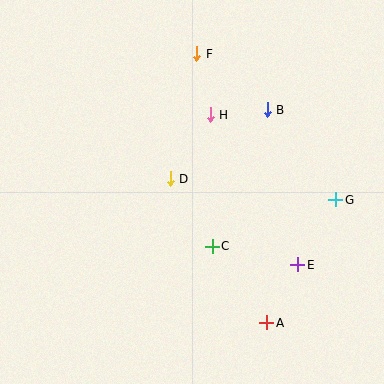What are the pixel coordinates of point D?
Point D is at (170, 179).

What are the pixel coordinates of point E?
Point E is at (298, 265).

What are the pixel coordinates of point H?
Point H is at (210, 115).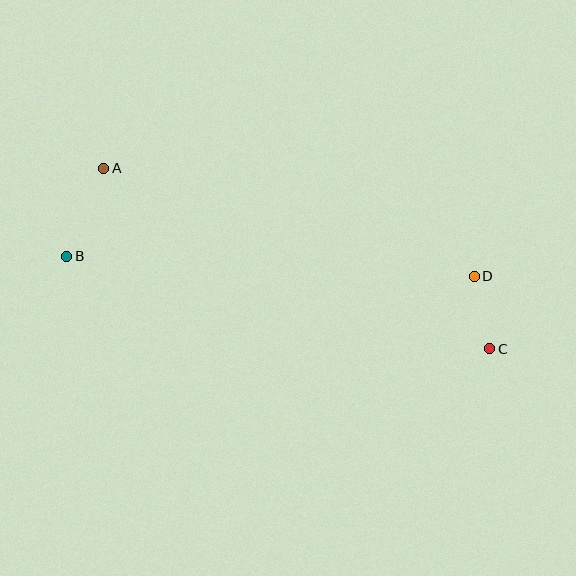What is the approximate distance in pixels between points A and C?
The distance between A and C is approximately 426 pixels.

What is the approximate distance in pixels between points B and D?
The distance between B and D is approximately 408 pixels.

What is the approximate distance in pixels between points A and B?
The distance between A and B is approximately 96 pixels.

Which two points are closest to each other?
Points C and D are closest to each other.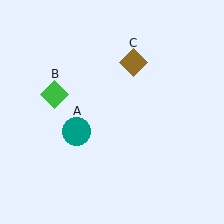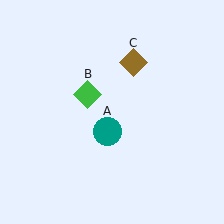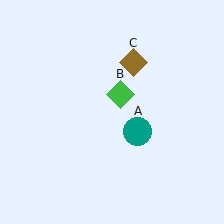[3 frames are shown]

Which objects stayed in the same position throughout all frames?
Brown diamond (object C) remained stationary.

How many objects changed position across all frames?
2 objects changed position: teal circle (object A), green diamond (object B).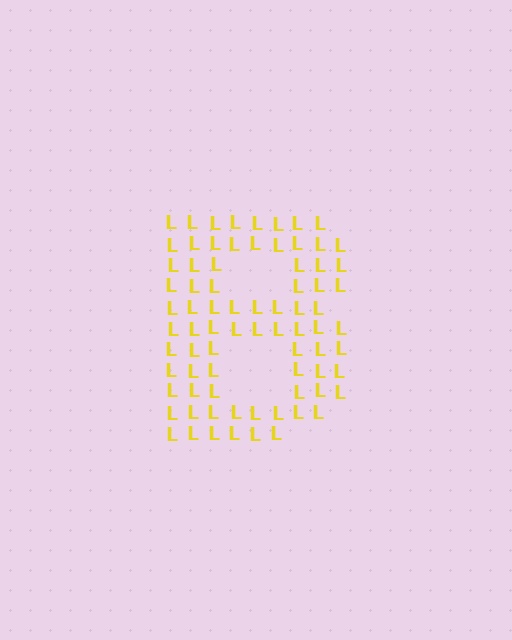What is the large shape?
The large shape is the letter B.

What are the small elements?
The small elements are letter L's.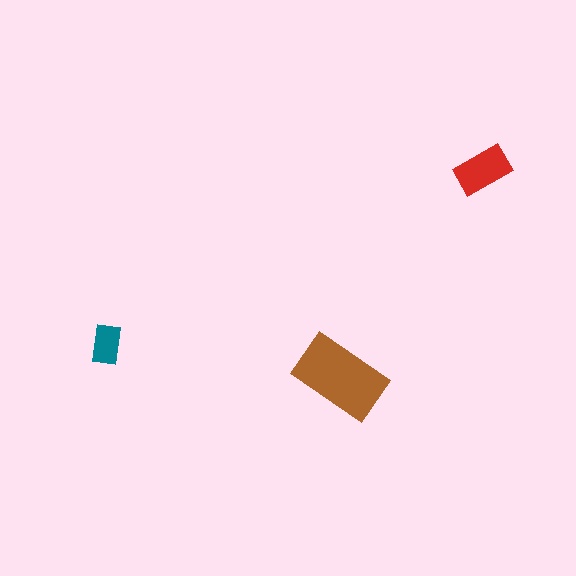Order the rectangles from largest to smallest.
the brown one, the red one, the teal one.